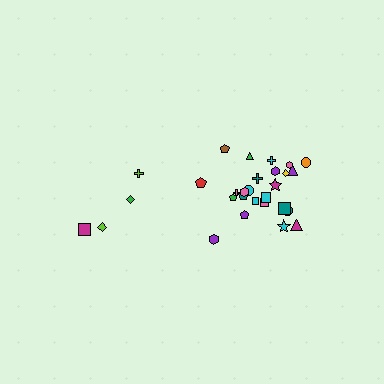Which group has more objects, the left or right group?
The right group.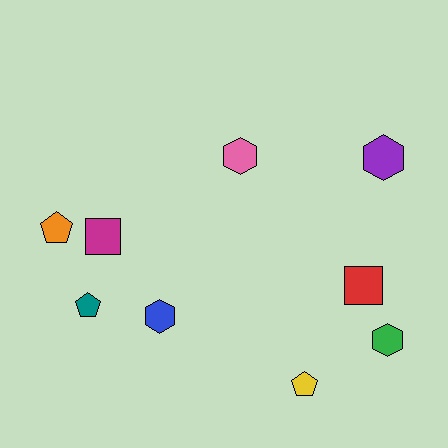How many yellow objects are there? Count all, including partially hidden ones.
There is 1 yellow object.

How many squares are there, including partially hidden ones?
There are 2 squares.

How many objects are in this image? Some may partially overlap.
There are 9 objects.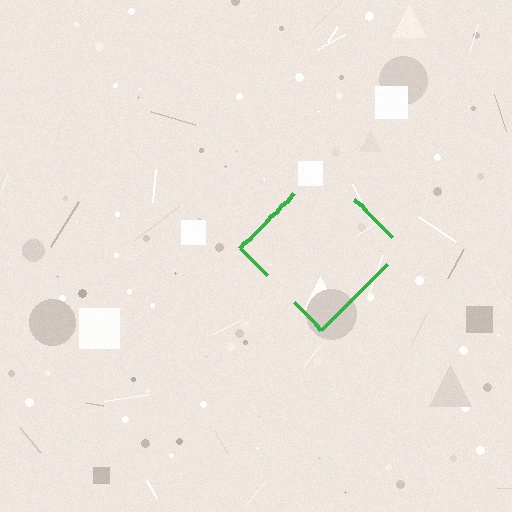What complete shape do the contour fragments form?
The contour fragments form a diamond.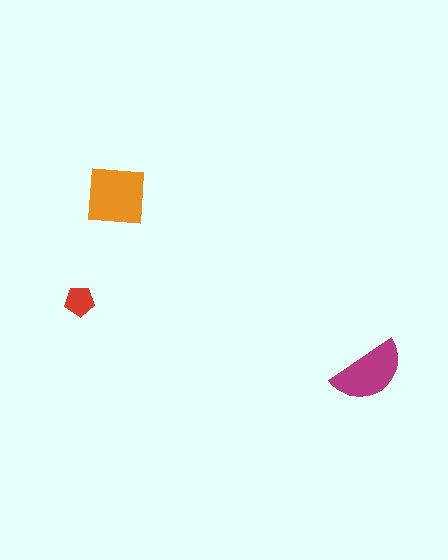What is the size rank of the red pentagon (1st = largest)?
3rd.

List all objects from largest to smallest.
The orange square, the magenta semicircle, the red pentagon.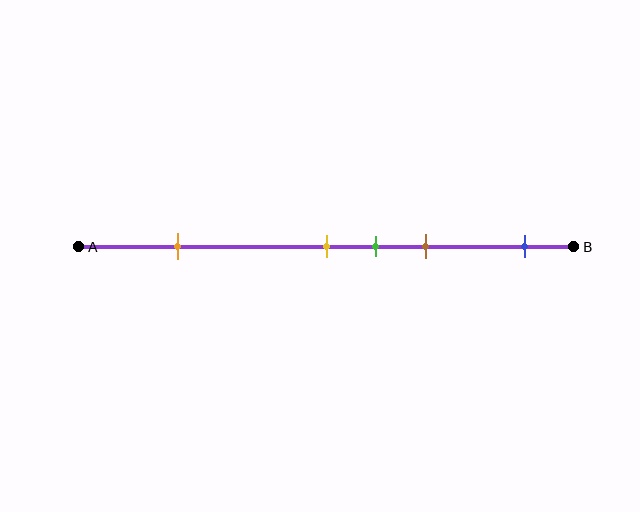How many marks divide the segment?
There are 5 marks dividing the segment.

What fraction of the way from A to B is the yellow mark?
The yellow mark is approximately 50% (0.5) of the way from A to B.